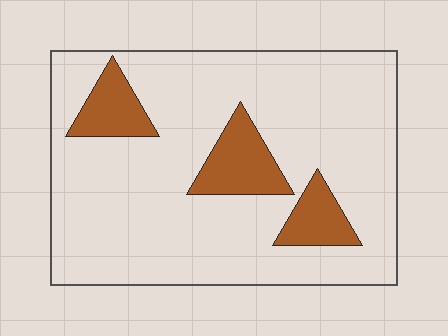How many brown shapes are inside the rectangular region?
3.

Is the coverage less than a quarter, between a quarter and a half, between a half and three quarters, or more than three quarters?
Less than a quarter.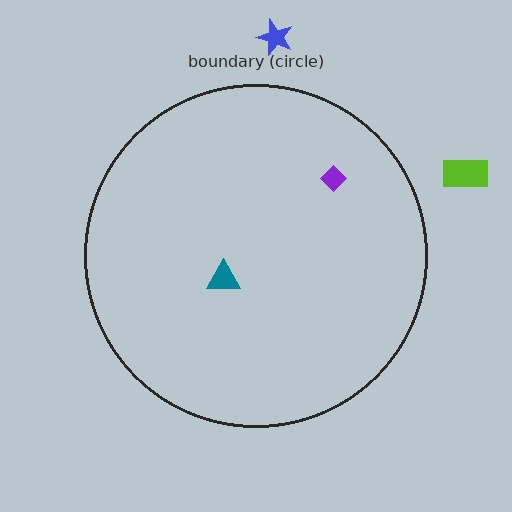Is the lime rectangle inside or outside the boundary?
Outside.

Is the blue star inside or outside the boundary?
Outside.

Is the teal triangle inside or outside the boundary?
Inside.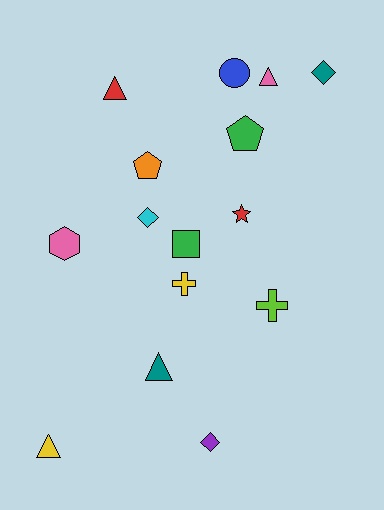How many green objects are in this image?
There are 2 green objects.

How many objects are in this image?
There are 15 objects.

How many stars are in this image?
There is 1 star.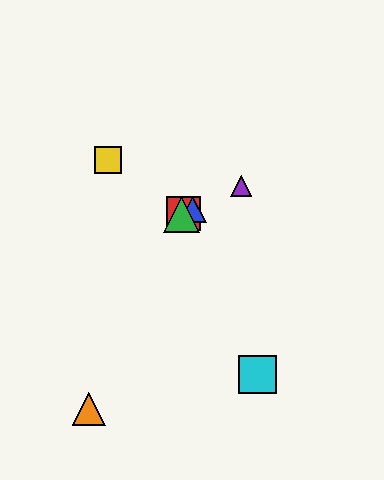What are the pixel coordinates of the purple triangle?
The purple triangle is at (241, 186).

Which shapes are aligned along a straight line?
The red square, the blue triangle, the green triangle, the purple triangle are aligned along a straight line.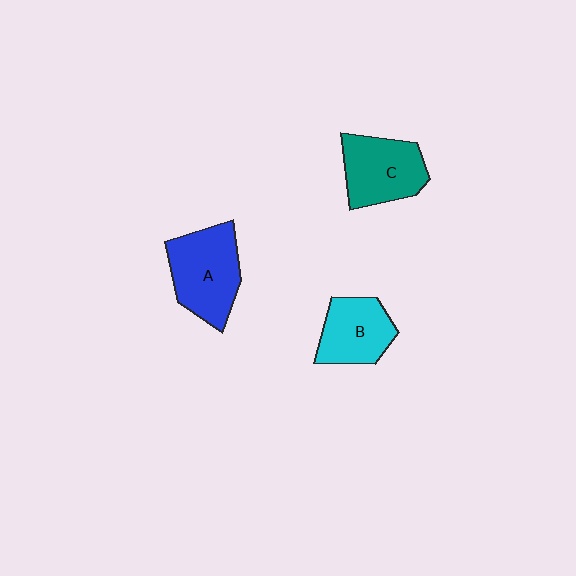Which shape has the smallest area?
Shape B (cyan).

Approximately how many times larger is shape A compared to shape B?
Approximately 1.3 times.